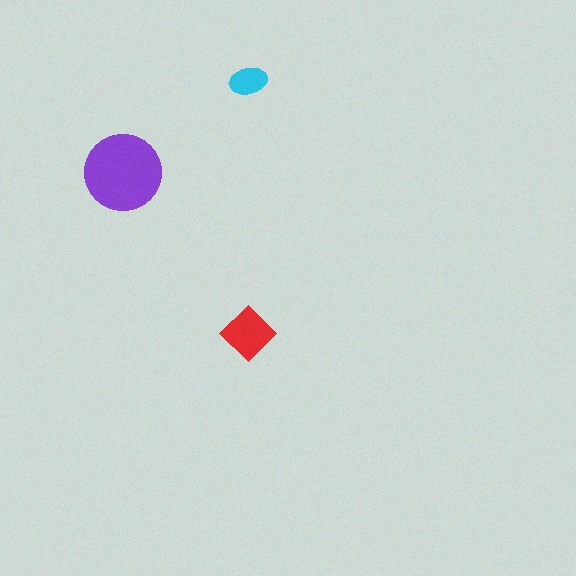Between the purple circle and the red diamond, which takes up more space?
The purple circle.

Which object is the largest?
The purple circle.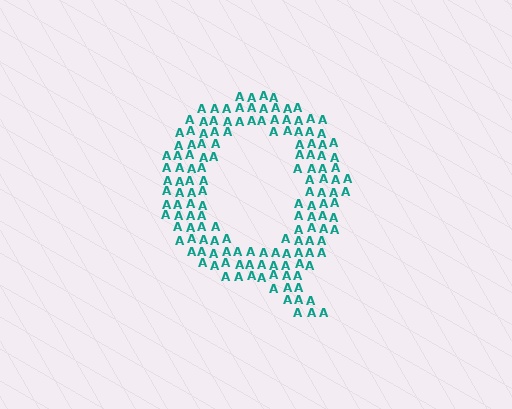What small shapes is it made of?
It is made of small letter A's.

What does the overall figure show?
The overall figure shows the letter Q.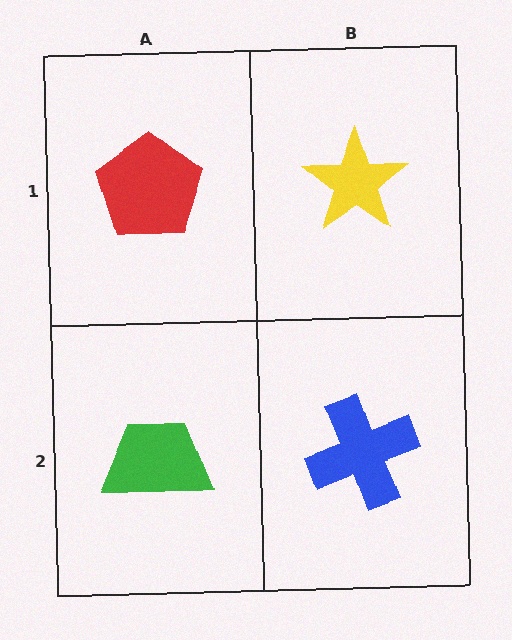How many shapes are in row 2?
2 shapes.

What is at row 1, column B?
A yellow star.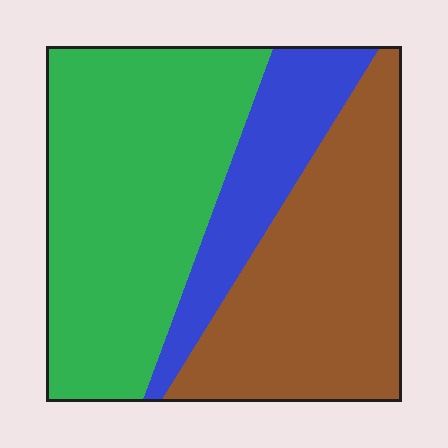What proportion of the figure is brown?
Brown takes up between a third and a half of the figure.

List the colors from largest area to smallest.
From largest to smallest: green, brown, blue.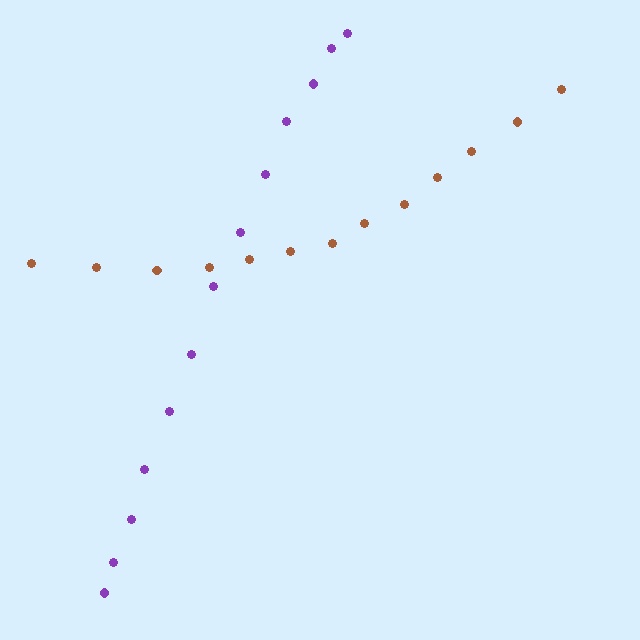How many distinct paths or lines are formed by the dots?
There are 2 distinct paths.